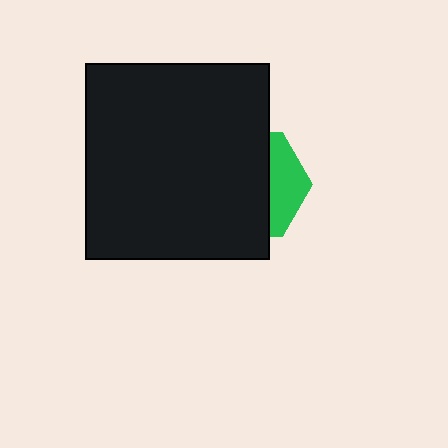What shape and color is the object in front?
The object in front is a black rectangle.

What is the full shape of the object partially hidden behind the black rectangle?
The partially hidden object is a green hexagon.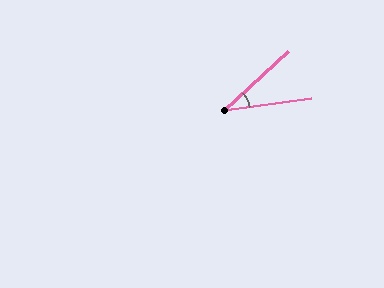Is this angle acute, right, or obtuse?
It is acute.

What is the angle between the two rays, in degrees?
Approximately 35 degrees.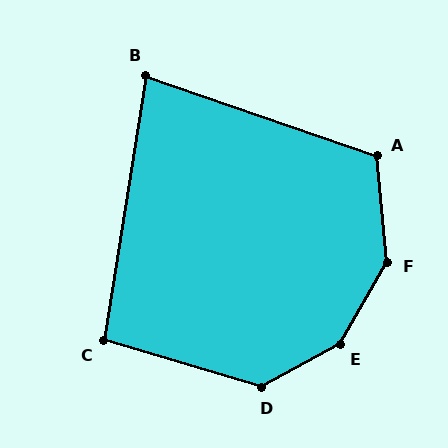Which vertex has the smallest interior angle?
B, at approximately 80 degrees.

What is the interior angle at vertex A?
Approximately 114 degrees (obtuse).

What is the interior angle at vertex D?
Approximately 135 degrees (obtuse).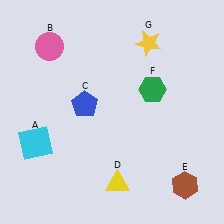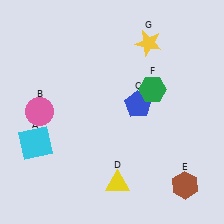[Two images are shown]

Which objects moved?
The objects that moved are: the pink circle (B), the blue pentagon (C).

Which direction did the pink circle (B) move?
The pink circle (B) moved down.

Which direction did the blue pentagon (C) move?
The blue pentagon (C) moved right.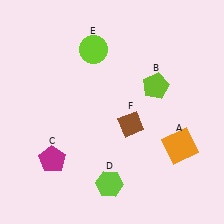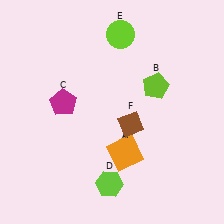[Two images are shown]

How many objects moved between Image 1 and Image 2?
3 objects moved between the two images.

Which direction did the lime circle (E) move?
The lime circle (E) moved right.